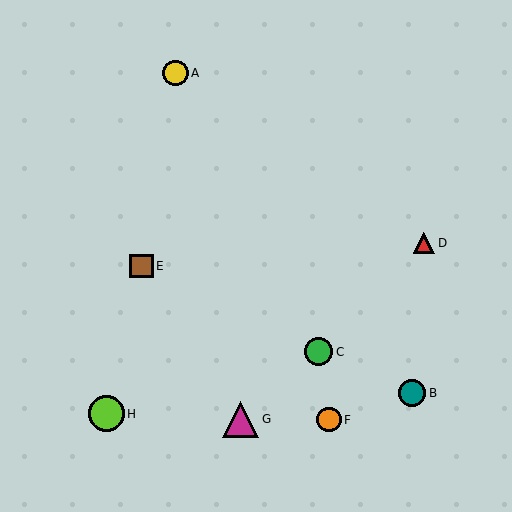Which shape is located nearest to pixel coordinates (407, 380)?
The teal circle (labeled B) at (412, 393) is nearest to that location.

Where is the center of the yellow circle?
The center of the yellow circle is at (175, 73).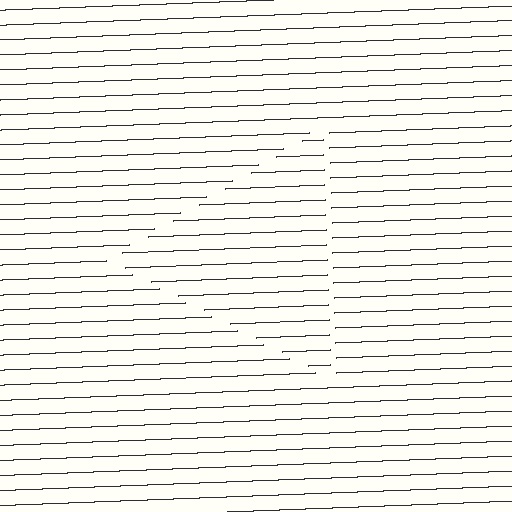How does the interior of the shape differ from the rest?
The interior of the shape contains the same grating, shifted by half a period — the contour is defined by the phase discontinuity where line-ends from the inner and outer gratings abut.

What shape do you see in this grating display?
An illusory triangle. The interior of the shape contains the same grating, shifted by half a period — the contour is defined by the phase discontinuity where line-ends from the inner and outer gratings abut.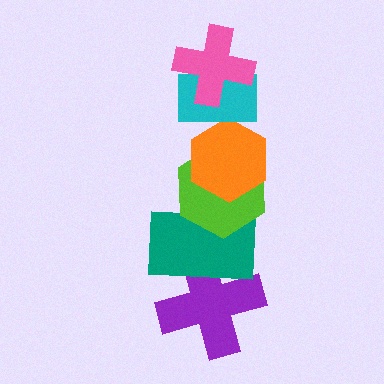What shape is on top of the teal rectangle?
The lime hexagon is on top of the teal rectangle.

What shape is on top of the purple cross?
The teal rectangle is on top of the purple cross.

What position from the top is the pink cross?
The pink cross is 1st from the top.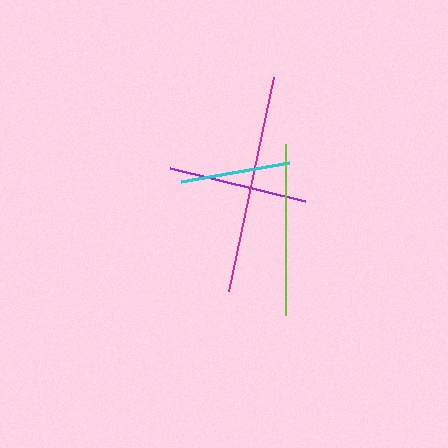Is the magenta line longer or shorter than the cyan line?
The magenta line is longer than the cyan line.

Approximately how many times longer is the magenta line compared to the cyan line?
The magenta line is approximately 2.0 times the length of the cyan line.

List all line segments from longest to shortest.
From longest to shortest: magenta, lime, purple, cyan.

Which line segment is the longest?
The magenta line is the longest at approximately 219 pixels.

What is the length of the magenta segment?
The magenta segment is approximately 219 pixels long.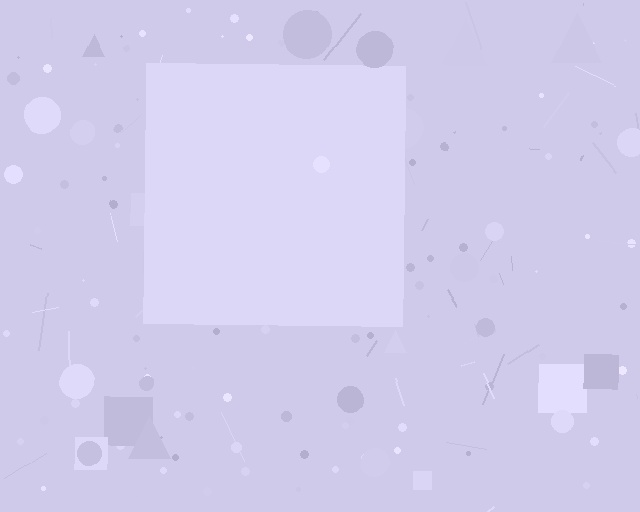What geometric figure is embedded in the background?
A square is embedded in the background.